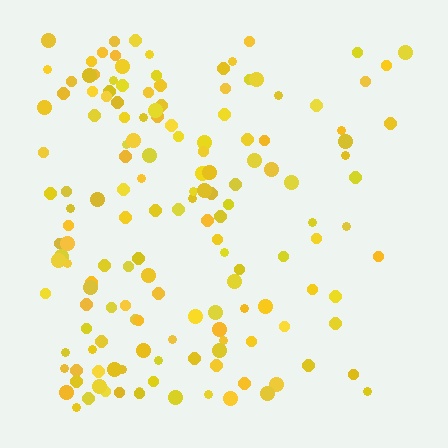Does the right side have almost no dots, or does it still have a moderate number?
Still a moderate number, just noticeably fewer than the left.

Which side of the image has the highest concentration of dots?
The left.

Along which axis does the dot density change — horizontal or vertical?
Horizontal.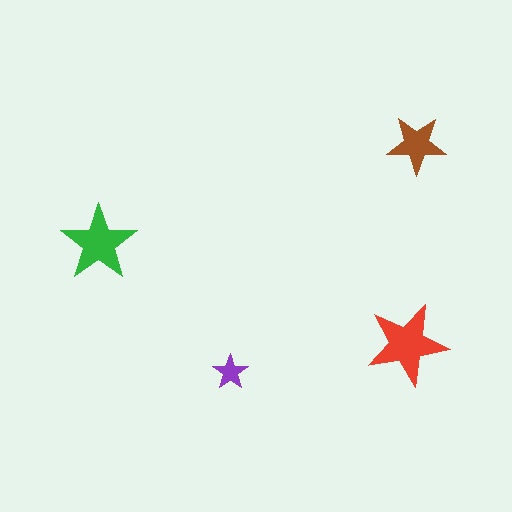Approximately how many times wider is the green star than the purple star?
About 2 times wider.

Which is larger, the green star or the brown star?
The green one.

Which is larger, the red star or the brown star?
The red one.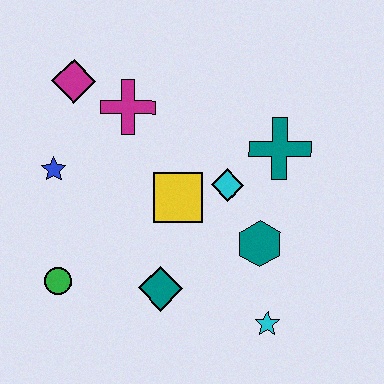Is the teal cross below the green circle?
No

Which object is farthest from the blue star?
The cyan star is farthest from the blue star.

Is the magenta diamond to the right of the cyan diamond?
No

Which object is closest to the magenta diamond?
The magenta cross is closest to the magenta diamond.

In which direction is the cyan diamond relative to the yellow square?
The cyan diamond is to the right of the yellow square.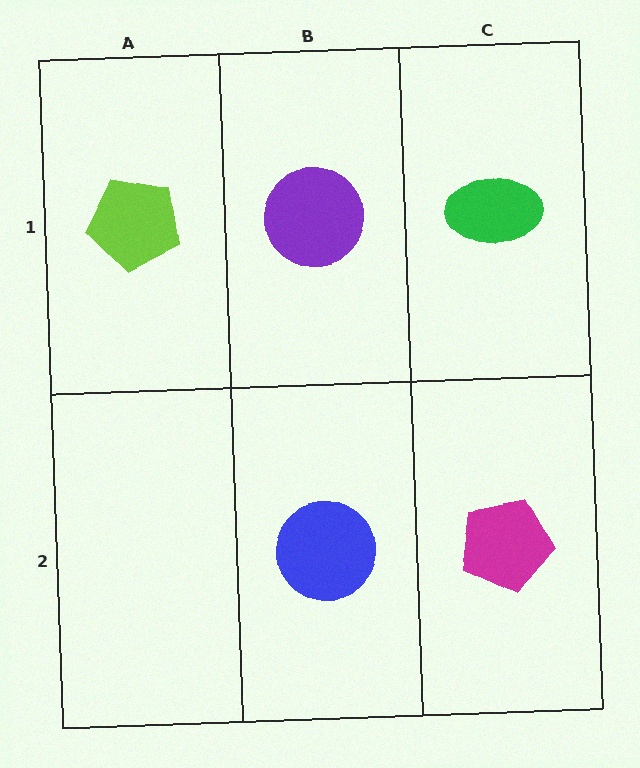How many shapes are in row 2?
2 shapes.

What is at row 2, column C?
A magenta pentagon.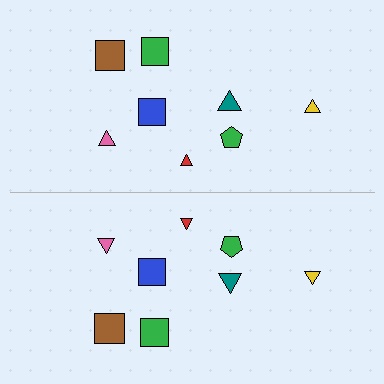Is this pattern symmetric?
Yes, this pattern has bilateral (reflection) symmetry.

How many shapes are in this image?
There are 16 shapes in this image.